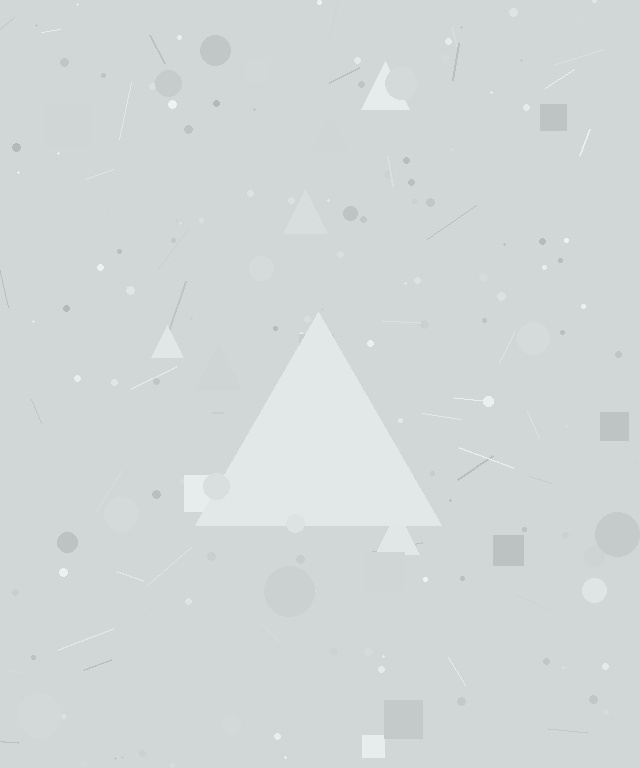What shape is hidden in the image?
A triangle is hidden in the image.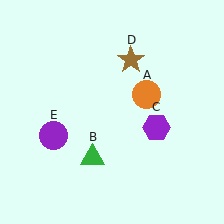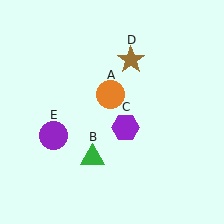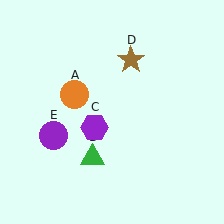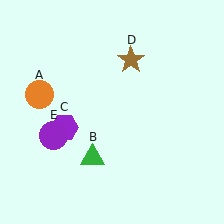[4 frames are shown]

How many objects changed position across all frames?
2 objects changed position: orange circle (object A), purple hexagon (object C).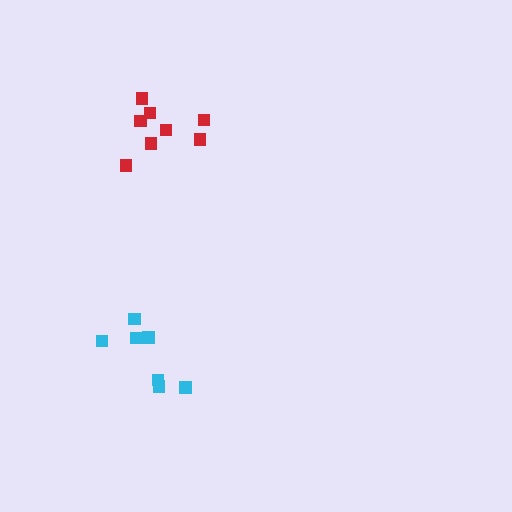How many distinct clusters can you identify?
There are 2 distinct clusters.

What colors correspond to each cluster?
The clusters are colored: cyan, red.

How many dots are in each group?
Group 1: 7 dots, Group 2: 8 dots (15 total).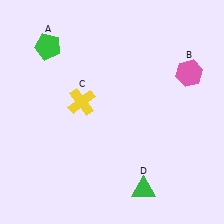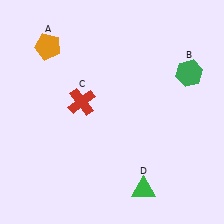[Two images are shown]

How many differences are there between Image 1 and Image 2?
There are 3 differences between the two images.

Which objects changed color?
A changed from green to orange. B changed from pink to green. C changed from yellow to red.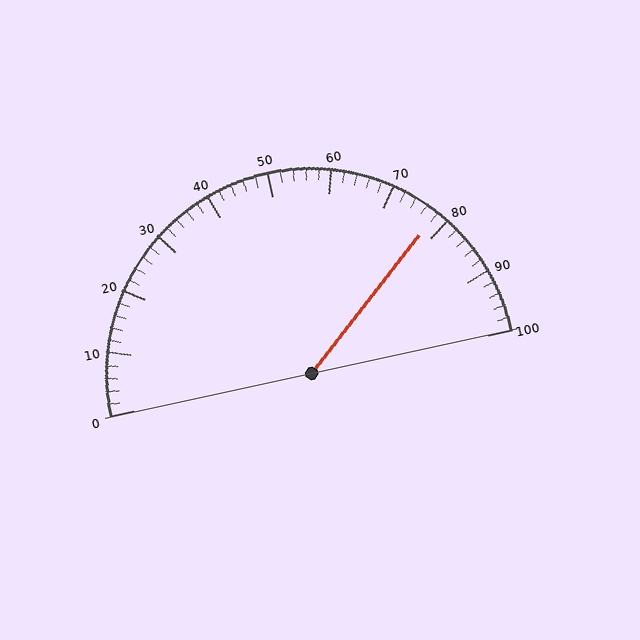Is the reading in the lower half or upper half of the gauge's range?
The reading is in the upper half of the range (0 to 100).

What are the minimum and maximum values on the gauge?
The gauge ranges from 0 to 100.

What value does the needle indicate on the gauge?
The needle indicates approximately 78.